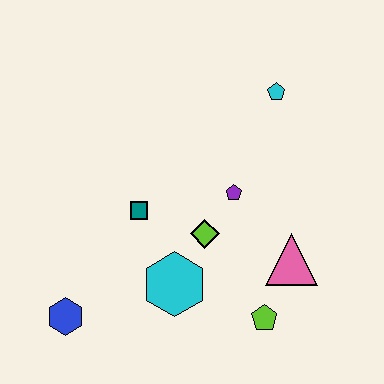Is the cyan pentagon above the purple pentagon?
Yes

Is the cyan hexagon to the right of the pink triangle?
No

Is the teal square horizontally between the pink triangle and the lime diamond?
No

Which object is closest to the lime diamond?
The purple pentagon is closest to the lime diamond.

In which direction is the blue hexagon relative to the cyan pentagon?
The blue hexagon is below the cyan pentagon.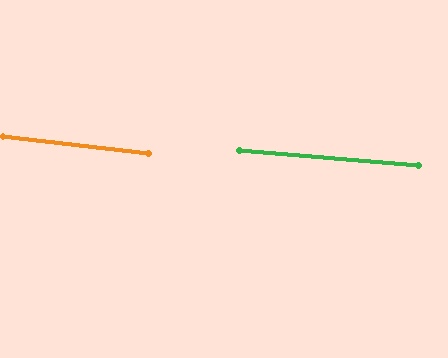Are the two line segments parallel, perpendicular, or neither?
Parallel — their directions differ by only 1.6°.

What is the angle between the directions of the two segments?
Approximately 2 degrees.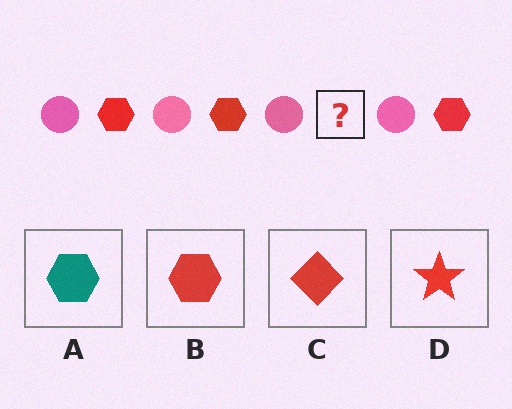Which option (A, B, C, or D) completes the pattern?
B.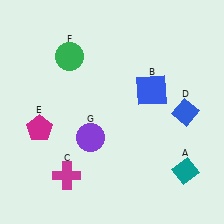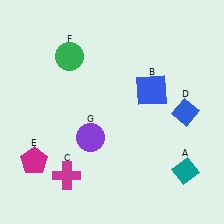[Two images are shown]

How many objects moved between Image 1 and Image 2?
1 object moved between the two images.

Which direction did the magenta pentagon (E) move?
The magenta pentagon (E) moved down.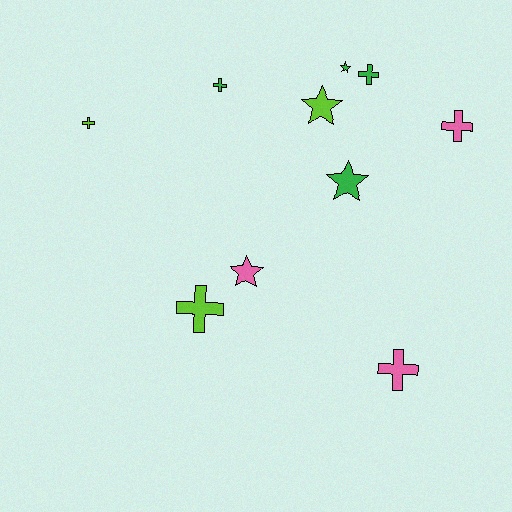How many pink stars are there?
There is 1 pink star.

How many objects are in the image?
There are 10 objects.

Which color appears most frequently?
Green, with 4 objects.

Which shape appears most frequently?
Cross, with 6 objects.